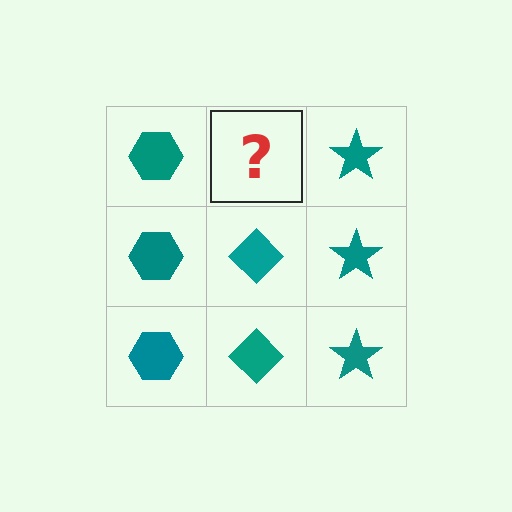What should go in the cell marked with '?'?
The missing cell should contain a teal diamond.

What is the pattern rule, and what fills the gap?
The rule is that each column has a consistent shape. The gap should be filled with a teal diamond.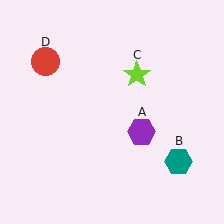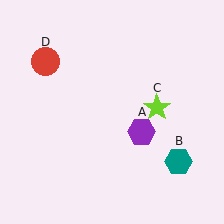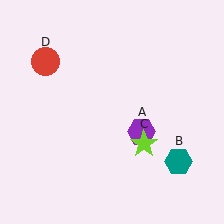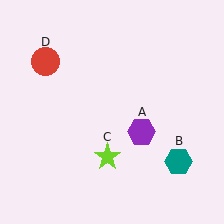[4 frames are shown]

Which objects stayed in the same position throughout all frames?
Purple hexagon (object A) and teal hexagon (object B) and red circle (object D) remained stationary.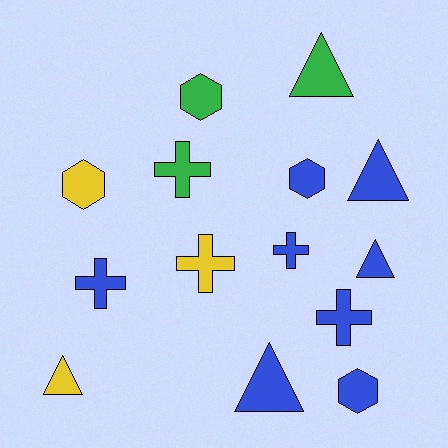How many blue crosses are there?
There are 3 blue crosses.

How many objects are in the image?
There are 14 objects.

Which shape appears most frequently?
Triangle, with 5 objects.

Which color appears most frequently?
Blue, with 8 objects.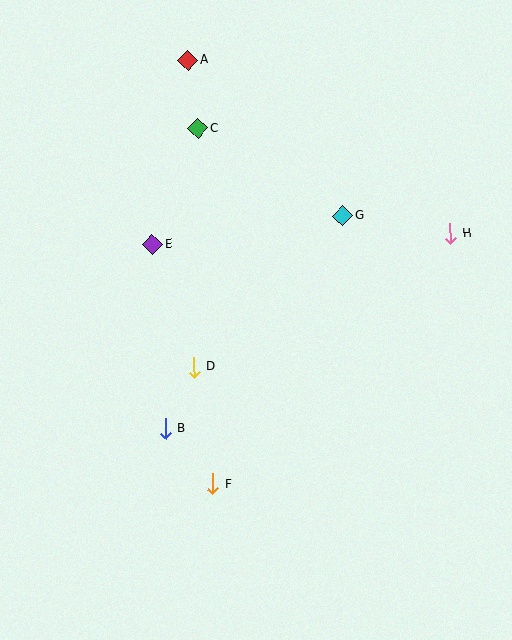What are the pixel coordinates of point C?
Point C is at (198, 128).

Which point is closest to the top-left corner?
Point A is closest to the top-left corner.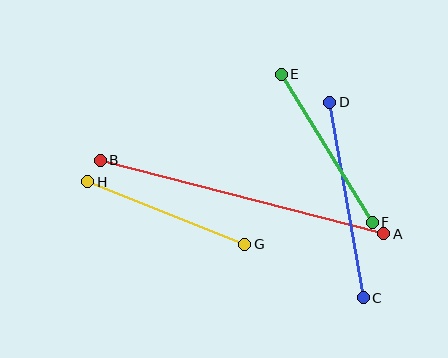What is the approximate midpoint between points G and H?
The midpoint is at approximately (166, 213) pixels.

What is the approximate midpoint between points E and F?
The midpoint is at approximately (327, 148) pixels.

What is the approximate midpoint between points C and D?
The midpoint is at approximately (347, 200) pixels.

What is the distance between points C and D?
The distance is approximately 198 pixels.